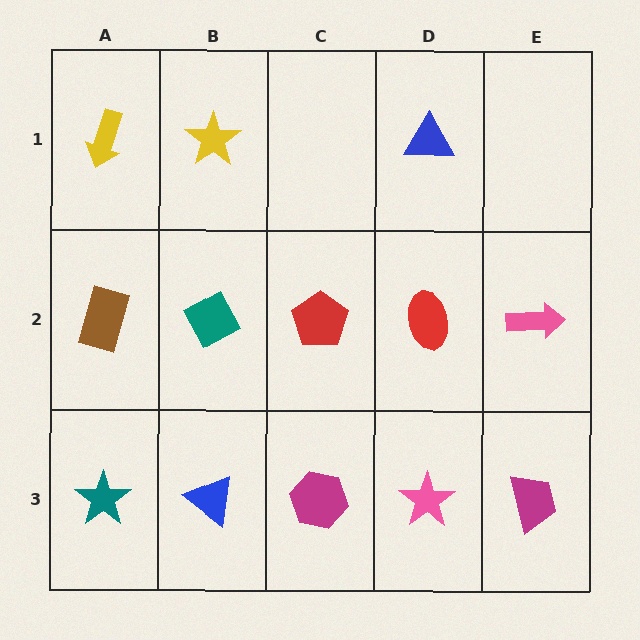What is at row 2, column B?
A teal diamond.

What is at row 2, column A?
A brown rectangle.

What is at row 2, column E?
A pink arrow.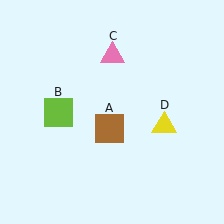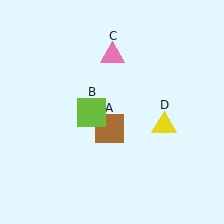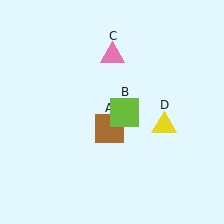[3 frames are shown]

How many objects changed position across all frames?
1 object changed position: lime square (object B).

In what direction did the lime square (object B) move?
The lime square (object B) moved right.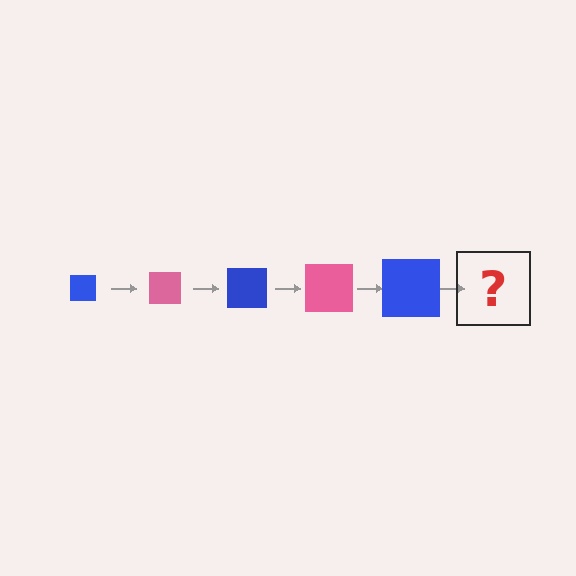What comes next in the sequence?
The next element should be a pink square, larger than the previous one.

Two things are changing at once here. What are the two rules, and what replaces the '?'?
The two rules are that the square grows larger each step and the color cycles through blue and pink. The '?' should be a pink square, larger than the previous one.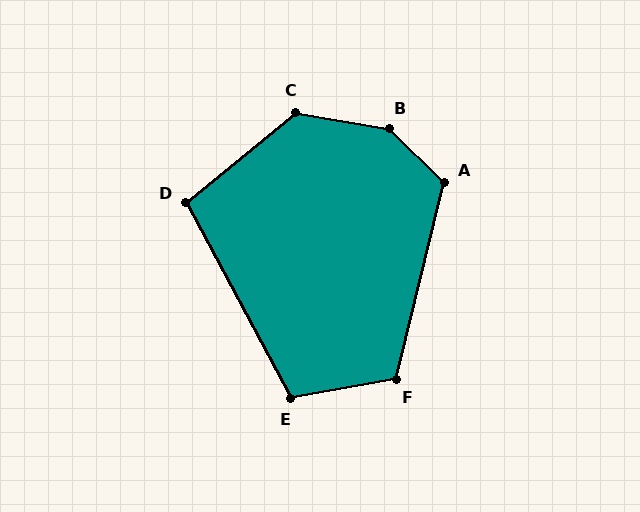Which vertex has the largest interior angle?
B, at approximately 145 degrees.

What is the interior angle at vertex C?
Approximately 132 degrees (obtuse).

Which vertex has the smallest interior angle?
D, at approximately 101 degrees.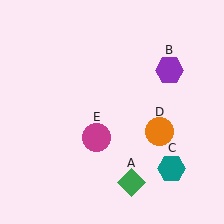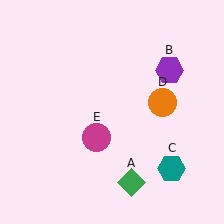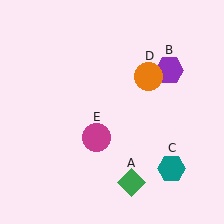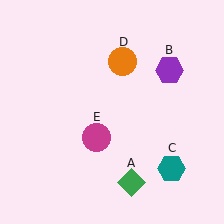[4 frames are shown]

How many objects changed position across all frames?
1 object changed position: orange circle (object D).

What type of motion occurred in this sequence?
The orange circle (object D) rotated counterclockwise around the center of the scene.